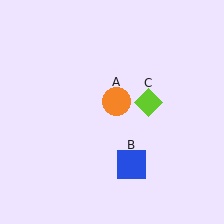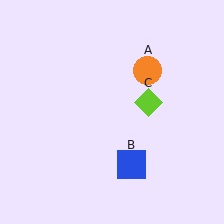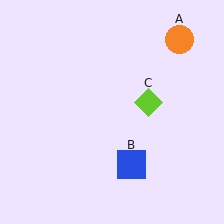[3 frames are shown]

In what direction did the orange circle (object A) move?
The orange circle (object A) moved up and to the right.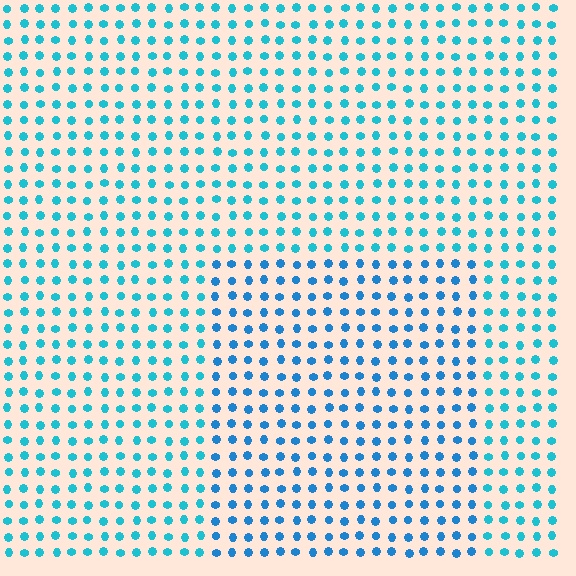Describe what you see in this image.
The image is filled with small cyan elements in a uniform arrangement. A rectangle-shaped region is visible where the elements are tinted to a slightly different hue, forming a subtle color boundary.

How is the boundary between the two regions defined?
The boundary is defined purely by a slight shift in hue (about 21 degrees). Spacing, size, and orientation are identical on both sides.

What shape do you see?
I see a rectangle.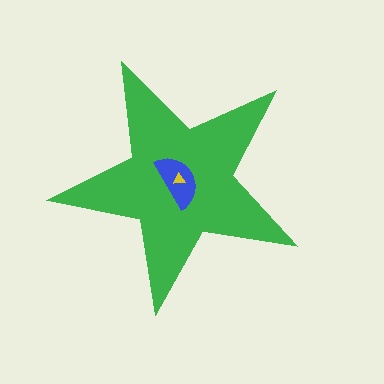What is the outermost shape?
The green star.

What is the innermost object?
The yellow triangle.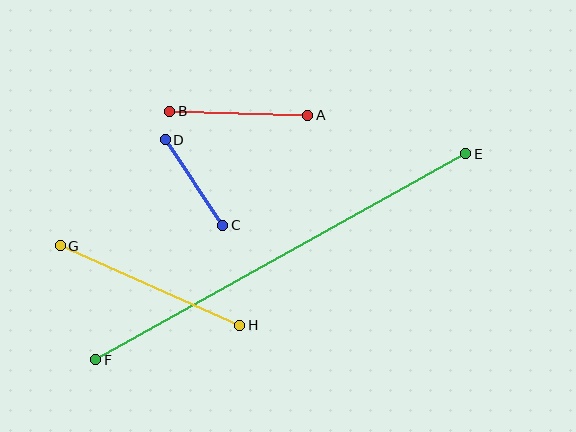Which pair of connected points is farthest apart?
Points E and F are farthest apart.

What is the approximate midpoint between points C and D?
The midpoint is at approximately (194, 183) pixels.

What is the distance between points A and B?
The distance is approximately 138 pixels.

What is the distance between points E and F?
The distance is approximately 424 pixels.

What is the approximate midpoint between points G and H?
The midpoint is at approximately (150, 285) pixels.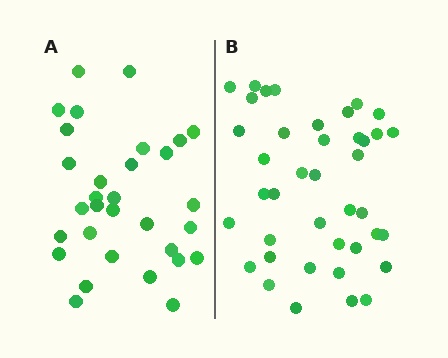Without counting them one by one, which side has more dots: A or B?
Region B (the right region) has more dots.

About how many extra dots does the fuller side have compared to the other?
Region B has roughly 8 or so more dots than region A.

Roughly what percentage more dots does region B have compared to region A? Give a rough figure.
About 30% more.